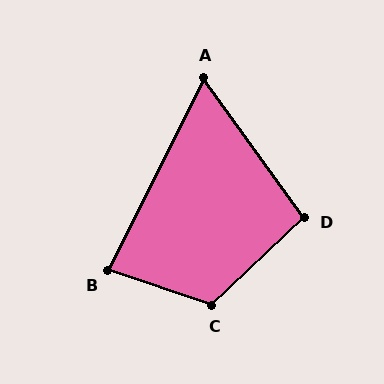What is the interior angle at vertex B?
Approximately 82 degrees (acute).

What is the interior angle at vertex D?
Approximately 98 degrees (obtuse).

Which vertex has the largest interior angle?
C, at approximately 118 degrees.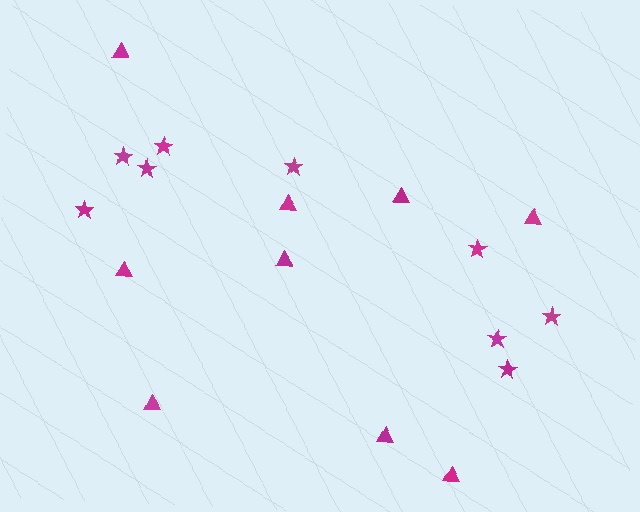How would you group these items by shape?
There are 2 groups: one group of stars (9) and one group of triangles (9).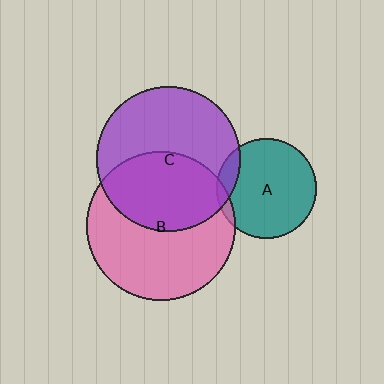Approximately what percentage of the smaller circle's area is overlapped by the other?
Approximately 5%.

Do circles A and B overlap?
Yes.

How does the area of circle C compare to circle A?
Approximately 2.1 times.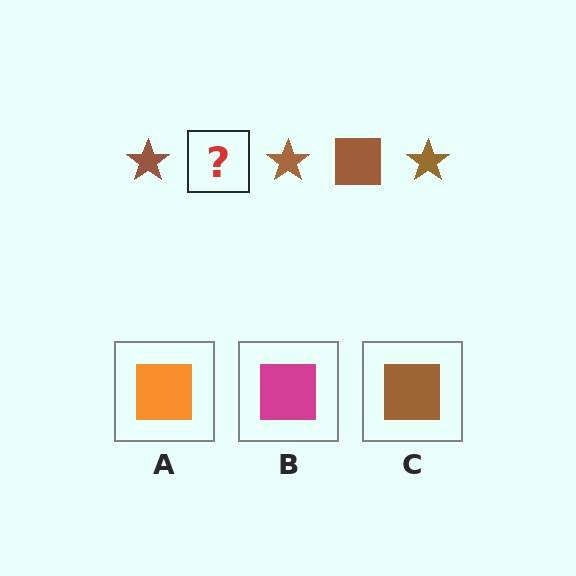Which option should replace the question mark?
Option C.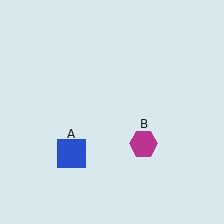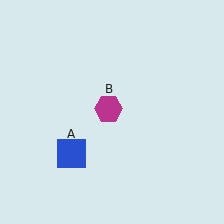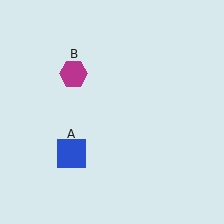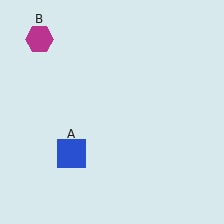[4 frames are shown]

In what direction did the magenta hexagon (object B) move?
The magenta hexagon (object B) moved up and to the left.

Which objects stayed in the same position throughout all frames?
Blue square (object A) remained stationary.